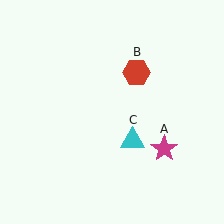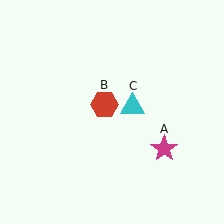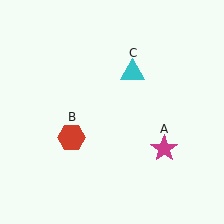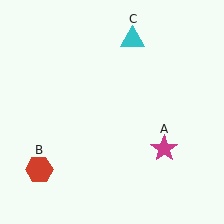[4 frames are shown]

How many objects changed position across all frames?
2 objects changed position: red hexagon (object B), cyan triangle (object C).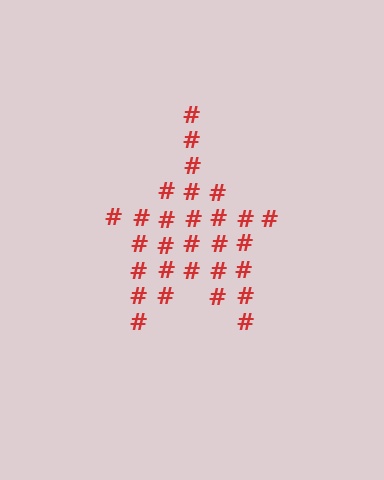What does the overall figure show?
The overall figure shows a star.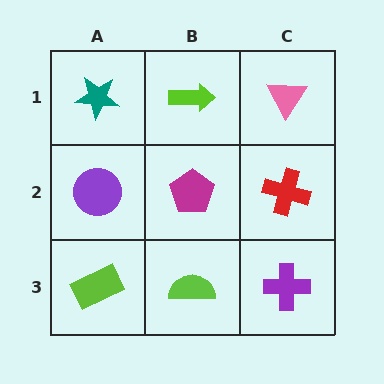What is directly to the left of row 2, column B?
A purple circle.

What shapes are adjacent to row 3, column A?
A purple circle (row 2, column A), a lime semicircle (row 3, column B).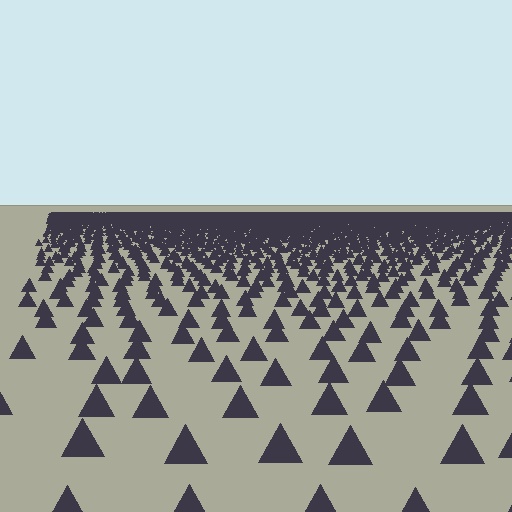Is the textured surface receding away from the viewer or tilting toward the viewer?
The surface is receding away from the viewer. Texture elements get smaller and denser toward the top.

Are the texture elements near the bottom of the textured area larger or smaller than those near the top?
Larger. Near the bottom, elements are closer to the viewer and appear at a bigger on-screen size.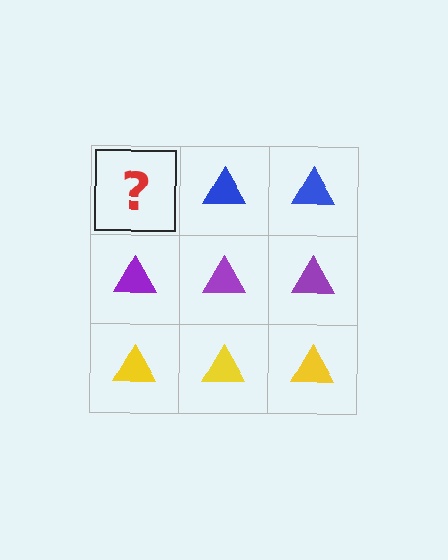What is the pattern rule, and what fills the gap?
The rule is that each row has a consistent color. The gap should be filled with a blue triangle.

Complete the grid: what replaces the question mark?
The question mark should be replaced with a blue triangle.